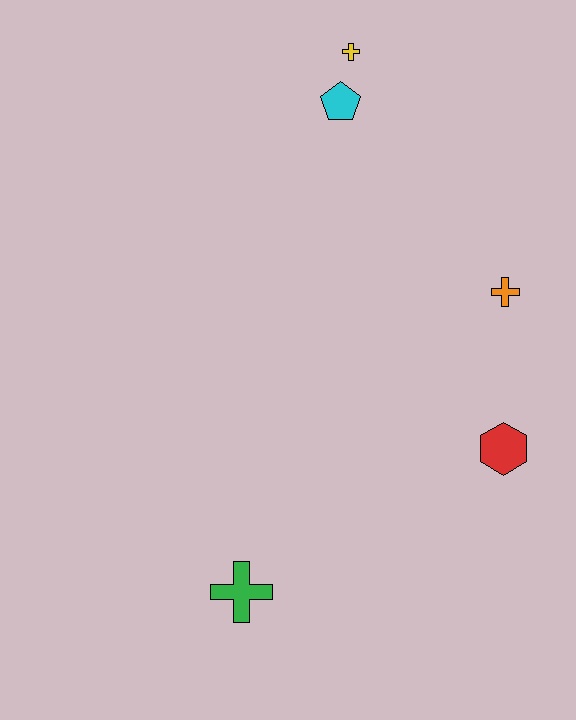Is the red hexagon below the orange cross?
Yes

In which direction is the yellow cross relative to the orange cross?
The yellow cross is above the orange cross.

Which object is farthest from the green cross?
The yellow cross is farthest from the green cross.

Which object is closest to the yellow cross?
The cyan pentagon is closest to the yellow cross.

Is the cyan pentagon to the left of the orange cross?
Yes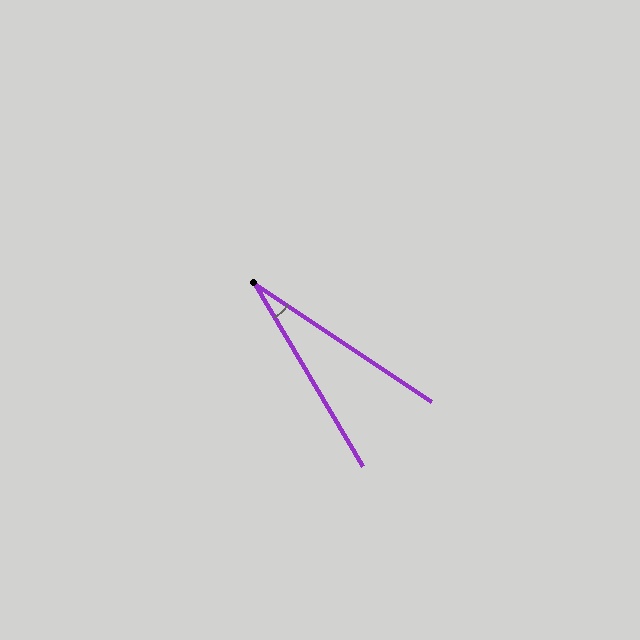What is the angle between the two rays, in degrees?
Approximately 25 degrees.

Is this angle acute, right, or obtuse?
It is acute.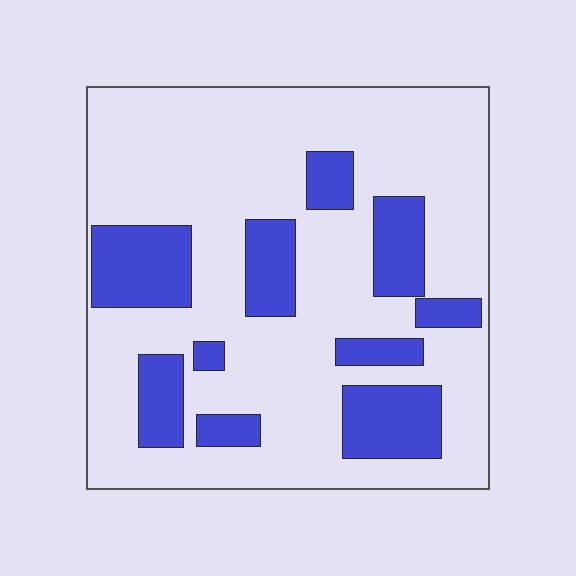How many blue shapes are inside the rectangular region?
10.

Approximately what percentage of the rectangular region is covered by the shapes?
Approximately 25%.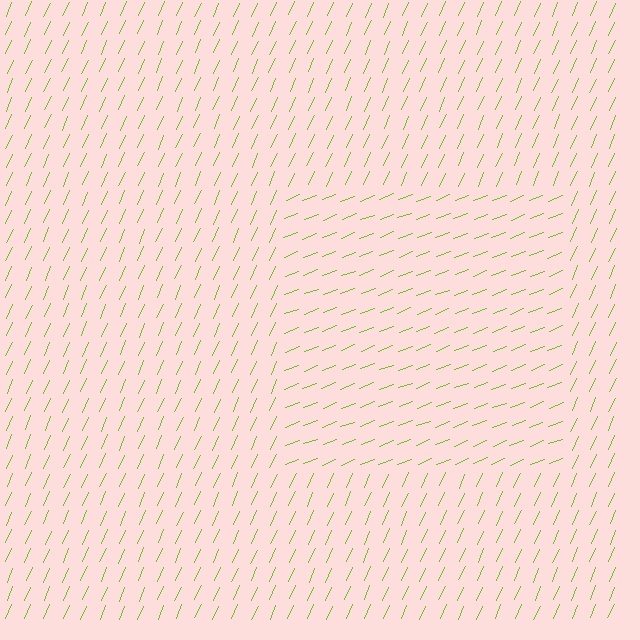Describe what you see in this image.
The image is filled with small lime line segments. A rectangle region in the image has lines oriented differently from the surrounding lines, creating a visible texture boundary.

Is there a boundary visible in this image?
Yes, there is a texture boundary formed by a change in line orientation.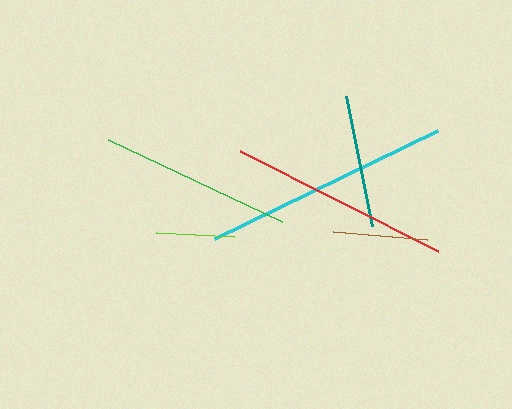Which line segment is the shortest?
The lime line is the shortest at approximately 78 pixels.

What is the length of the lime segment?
The lime segment is approximately 78 pixels long.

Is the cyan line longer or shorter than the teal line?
The cyan line is longer than the teal line.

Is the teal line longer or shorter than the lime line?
The teal line is longer than the lime line.